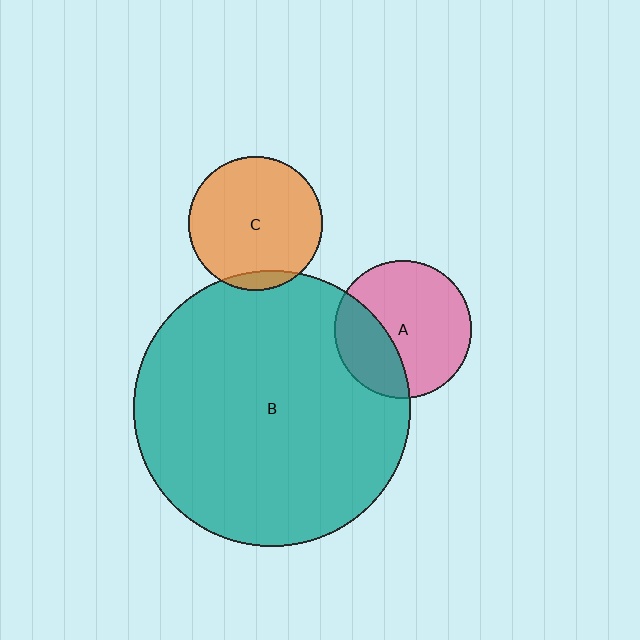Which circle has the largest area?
Circle B (teal).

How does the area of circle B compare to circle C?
Approximately 4.3 times.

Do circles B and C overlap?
Yes.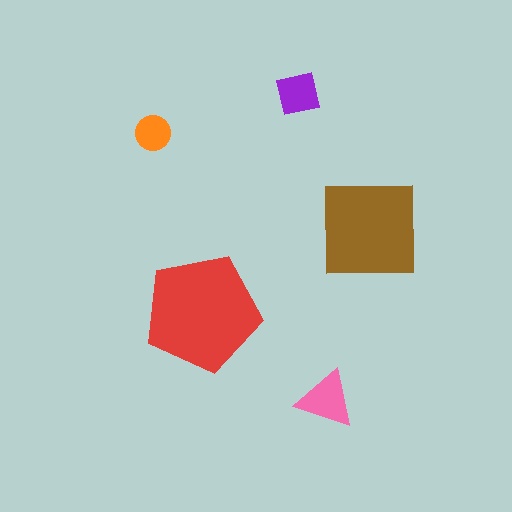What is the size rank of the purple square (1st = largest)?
4th.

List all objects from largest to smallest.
The red pentagon, the brown square, the pink triangle, the purple square, the orange circle.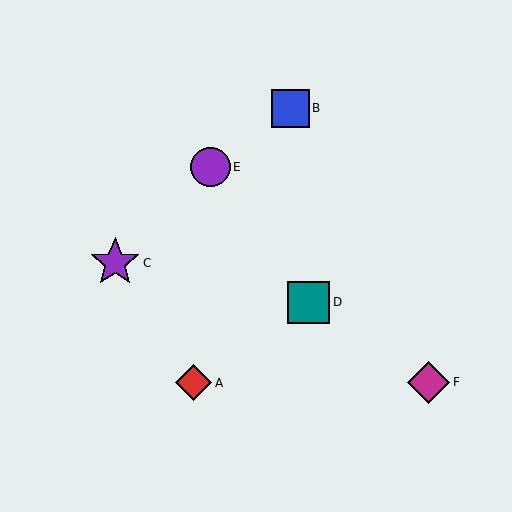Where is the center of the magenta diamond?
The center of the magenta diamond is at (429, 382).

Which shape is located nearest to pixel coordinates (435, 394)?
The magenta diamond (labeled F) at (429, 382) is nearest to that location.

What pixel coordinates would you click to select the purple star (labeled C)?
Click at (115, 263) to select the purple star C.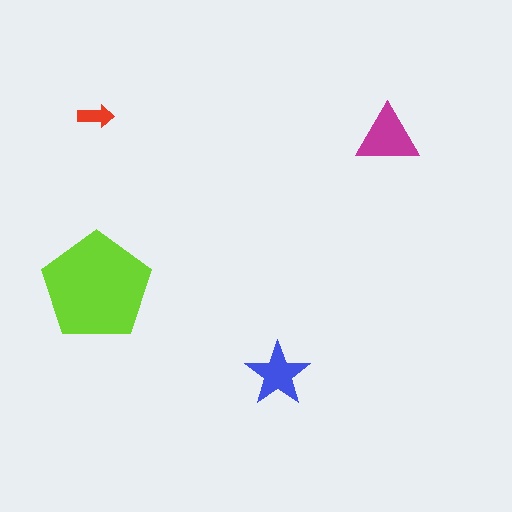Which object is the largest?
The lime pentagon.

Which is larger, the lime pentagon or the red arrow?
The lime pentagon.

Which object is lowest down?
The blue star is bottommost.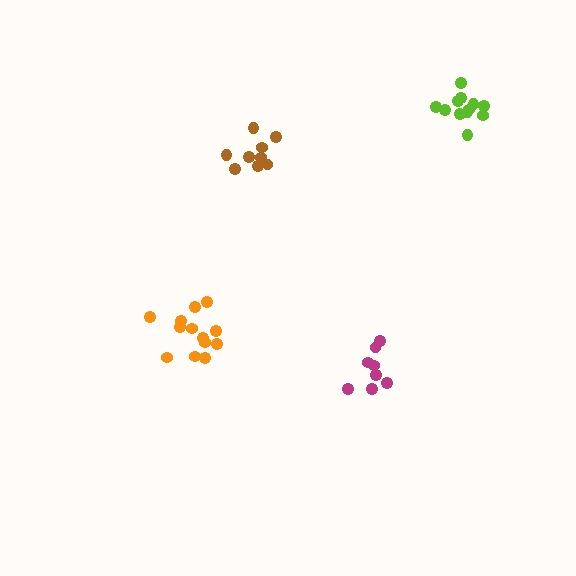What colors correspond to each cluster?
The clusters are colored: lime, magenta, brown, orange.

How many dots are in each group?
Group 1: 12 dots, Group 2: 8 dots, Group 3: 9 dots, Group 4: 13 dots (42 total).